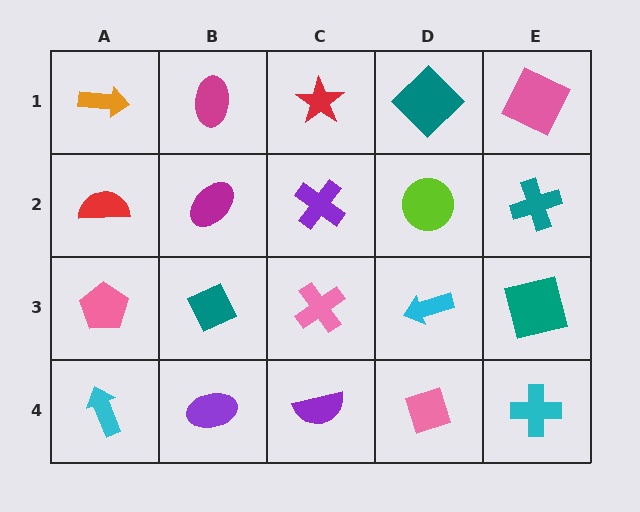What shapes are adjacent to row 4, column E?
A teal square (row 3, column E), a pink diamond (row 4, column D).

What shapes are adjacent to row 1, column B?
A magenta ellipse (row 2, column B), an orange arrow (row 1, column A), a red star (row 1, column C).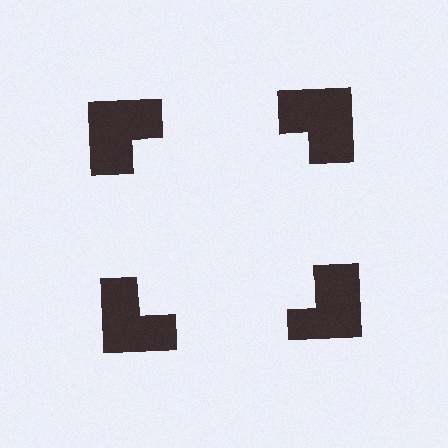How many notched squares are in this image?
There are 4 — one at each vertex of the illusory square.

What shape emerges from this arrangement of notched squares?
An illusory square — its edges are inferred from the aligned wedge cuts in the notched squares, not physically drawn.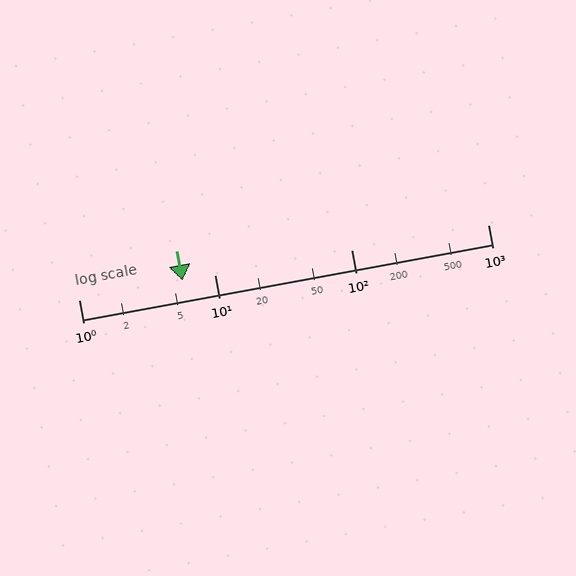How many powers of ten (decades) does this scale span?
The scale spans 3 decades, from 1 to 1000.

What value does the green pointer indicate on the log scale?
The pointer indicates approximately 5.8.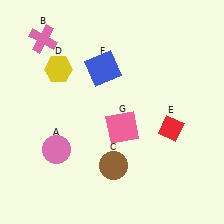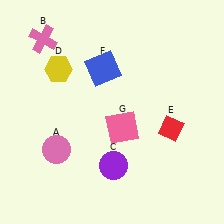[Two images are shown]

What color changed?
The circle (C) changed from brown in Image 1 to purple in Image 2.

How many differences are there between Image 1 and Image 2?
There is 1 difference between the two images.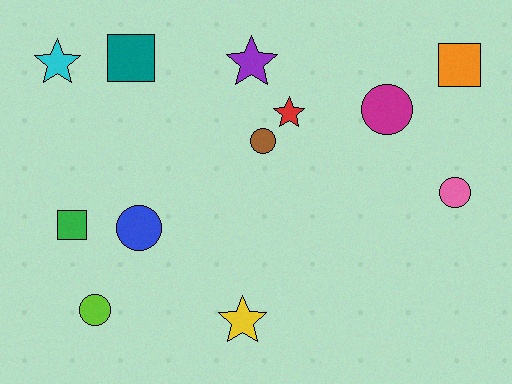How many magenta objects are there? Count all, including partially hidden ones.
There is 1 magenta object.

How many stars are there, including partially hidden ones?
There are 4 stars.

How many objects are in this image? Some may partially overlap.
There are 12 objects.